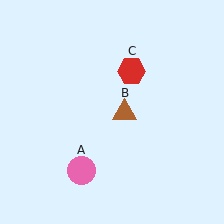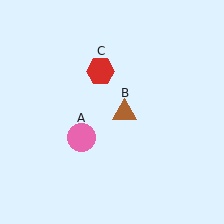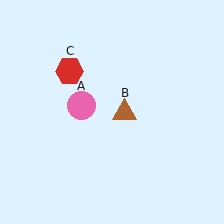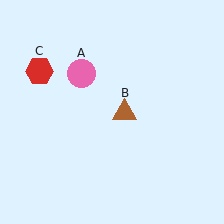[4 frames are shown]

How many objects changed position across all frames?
2 objects changed position: pink circle (object A), red hexagon (object C).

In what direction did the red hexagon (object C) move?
The red hexagon (object C) moved left.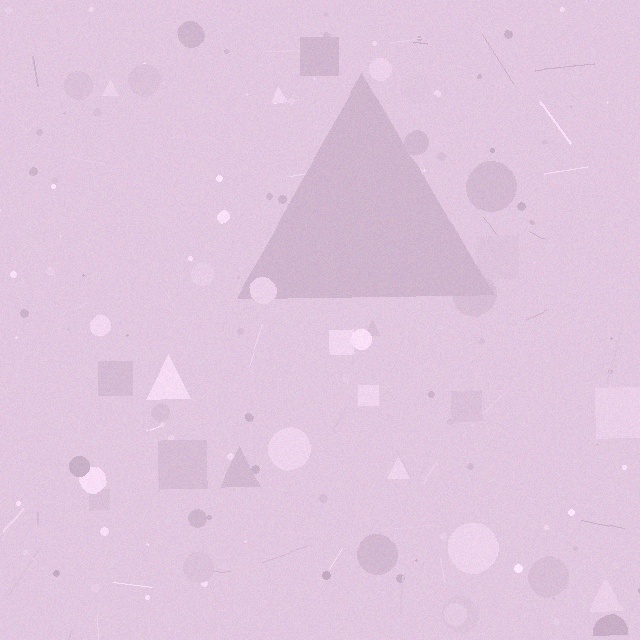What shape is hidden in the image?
A triangle is hidden in the image.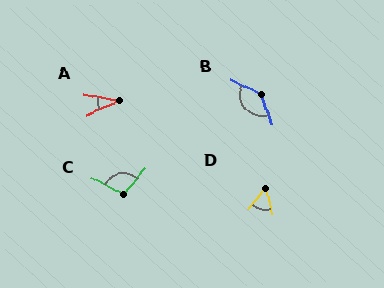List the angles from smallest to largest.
A (33°), D (50°), C (103°), B (134°).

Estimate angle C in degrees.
Approximately 103 degrees.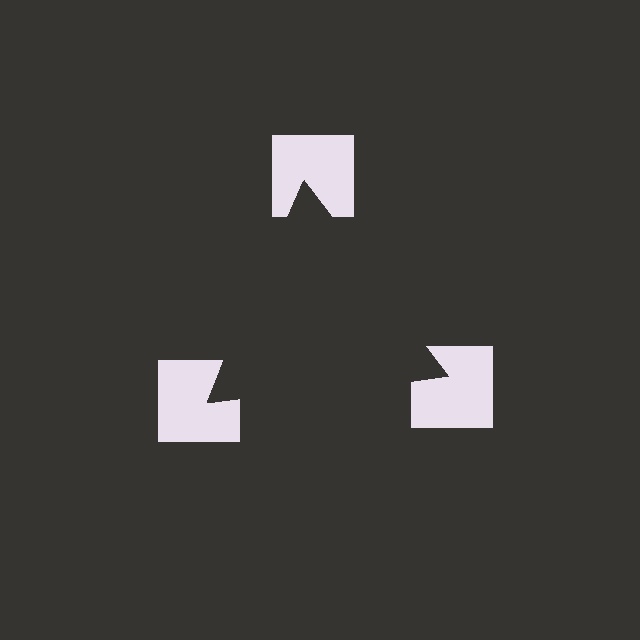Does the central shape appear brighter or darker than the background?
It typically appears slightly darker than the background, even though no actual brightness change is drawn.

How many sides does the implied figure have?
3 sides.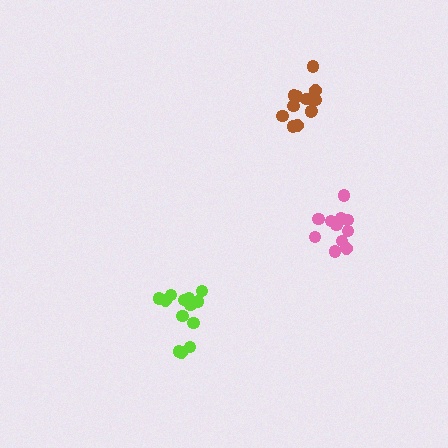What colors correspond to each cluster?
The clusters are colored: pink, lime, brown.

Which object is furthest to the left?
The lime cluster is leftmost.